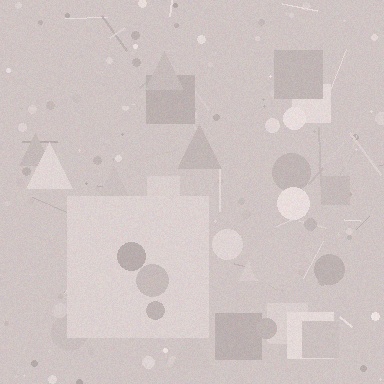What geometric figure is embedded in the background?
A square is embedded in the background.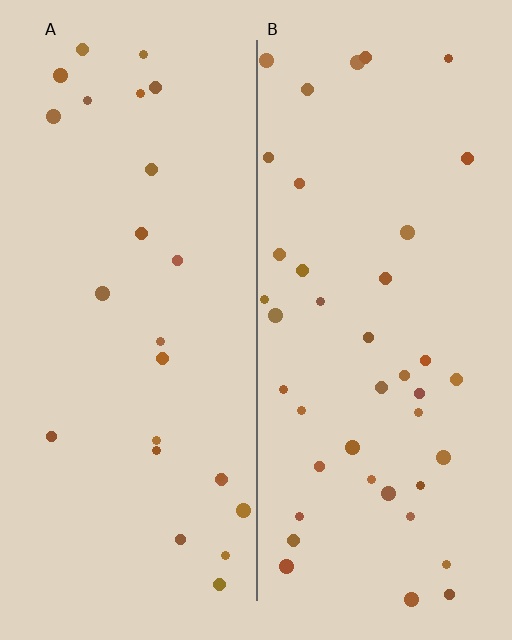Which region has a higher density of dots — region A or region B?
B (the right).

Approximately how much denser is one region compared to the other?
Approximately 1.7× — region B over region A.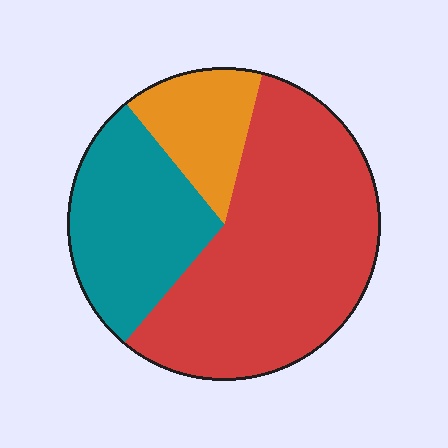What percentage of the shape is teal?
Teal takes up between a sixth and a third of the shape.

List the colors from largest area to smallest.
From largest to smallest: red, teal, orange.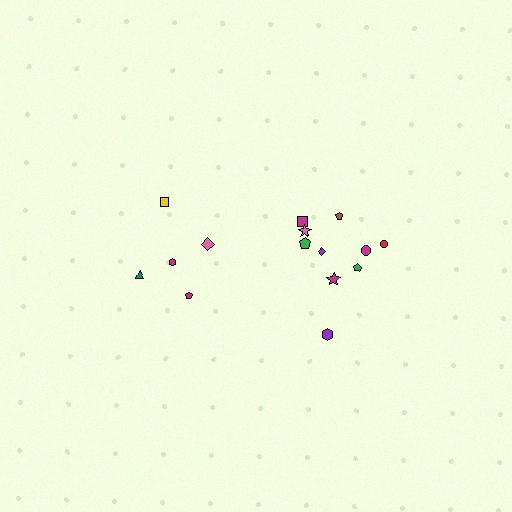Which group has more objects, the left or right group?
The right group.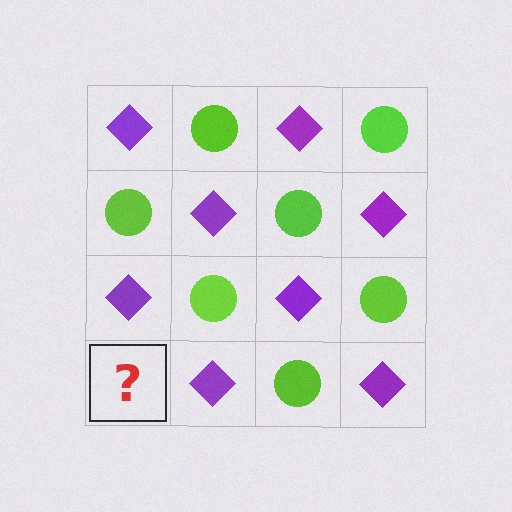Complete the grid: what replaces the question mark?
The question mark should be replaced with a lime circle.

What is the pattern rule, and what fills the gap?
The rule is that it alternates purple diamond and lime circle in a checkerboard pattern. The gap should be filled with a lime circle.